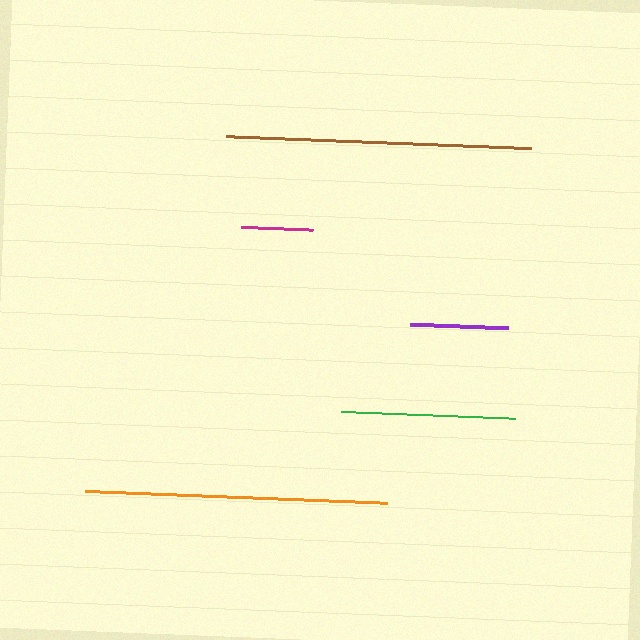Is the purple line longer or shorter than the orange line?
The orange line is longer than the purple line.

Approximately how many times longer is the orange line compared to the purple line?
The orange line is approximately 3.1 times the length of the purple line.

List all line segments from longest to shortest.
From longest to shortest: brown, orange, green, purple, magenta.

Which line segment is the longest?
The brown line is the longest at approximately 306 pixels.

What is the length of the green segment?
The green segment is approximately 174 pixels long.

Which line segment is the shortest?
The magenta line is the shortest at approximately 72 pixels.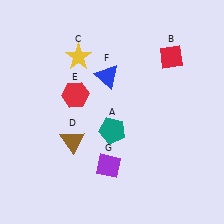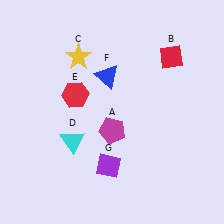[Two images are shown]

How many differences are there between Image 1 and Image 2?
There are 2 differences between the two images.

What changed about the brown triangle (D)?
In Image 1, D is brown. In Image 2, it changed to cyan.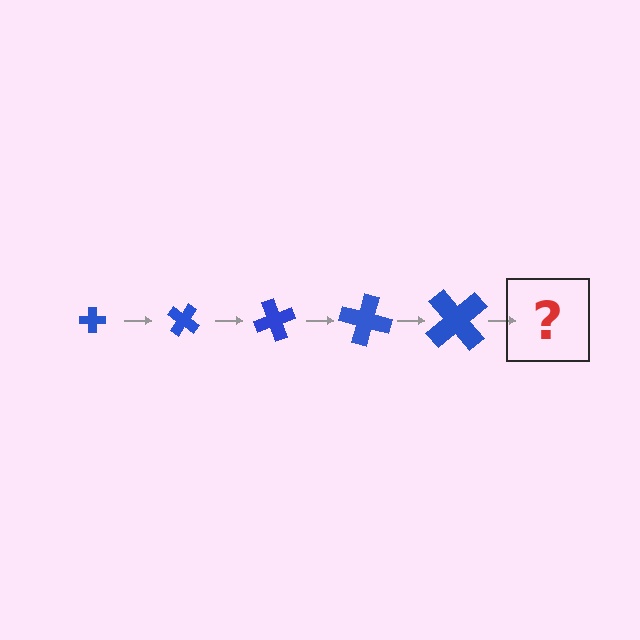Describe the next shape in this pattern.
It should be a cross, larger than the previous one and rotated 175 degrees from the start.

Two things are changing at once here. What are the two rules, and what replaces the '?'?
The two rules are that the cross grows larger each step and it rotates 35 degrees each step. The '?' should be a cross, larger than the previous one and rotated 175 degrees from the start.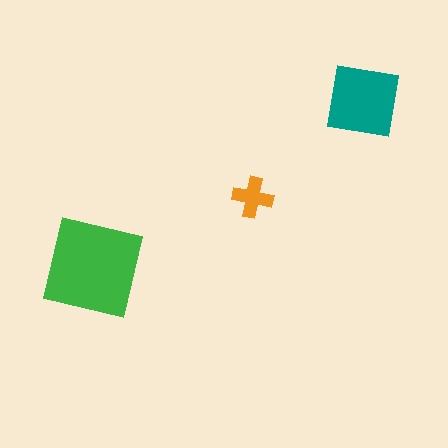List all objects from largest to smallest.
The green square, the teal square, the orange cross.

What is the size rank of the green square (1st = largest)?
1st.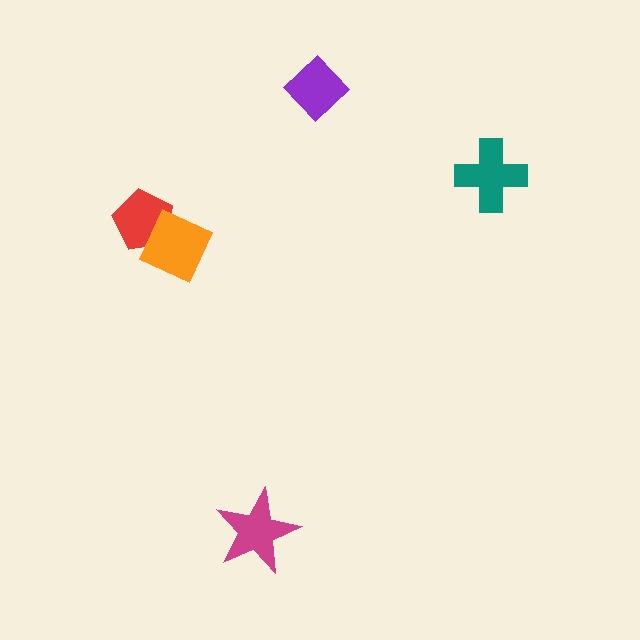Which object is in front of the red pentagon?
The orange diamond is in front of the red pentagon.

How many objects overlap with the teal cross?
0 objects overlap with the teal cross.